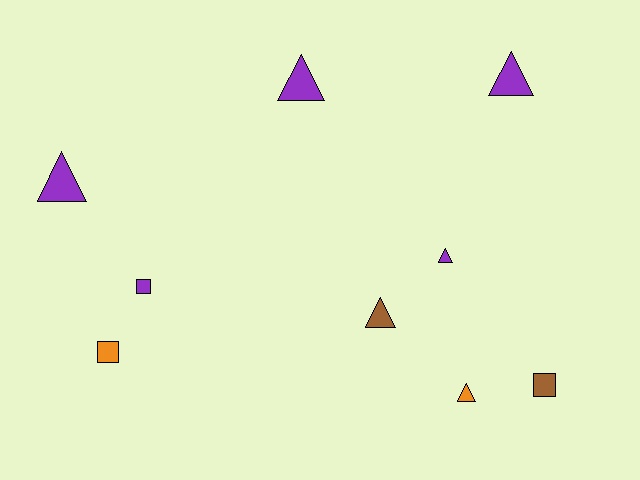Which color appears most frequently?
Purple, with 5 objects.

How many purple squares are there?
There is 1 purple square.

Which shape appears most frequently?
Triangle, with 6 objects.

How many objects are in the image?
There are 9 objects.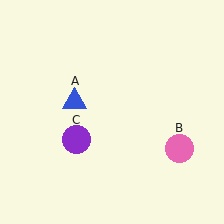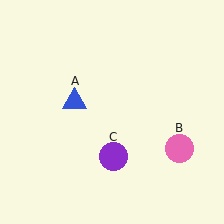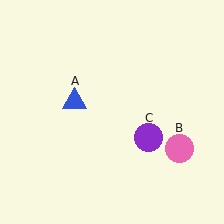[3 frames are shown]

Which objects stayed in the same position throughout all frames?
Blue triangle (object A) and pink circle (object B) remained stationary.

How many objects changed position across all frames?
1 object changed position: purple circle (object C).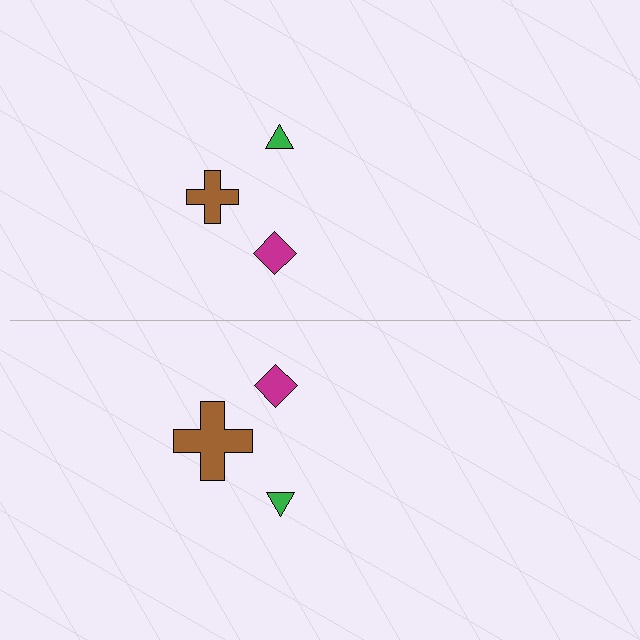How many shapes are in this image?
There are 6 shapes in this image.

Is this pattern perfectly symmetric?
No, the pattern is not perfectly symmetric. The brown cross on the bottom side has a different size than its mirror counterpart.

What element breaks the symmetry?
The brown cross on the bottom side has a different size than its mirror counterpart.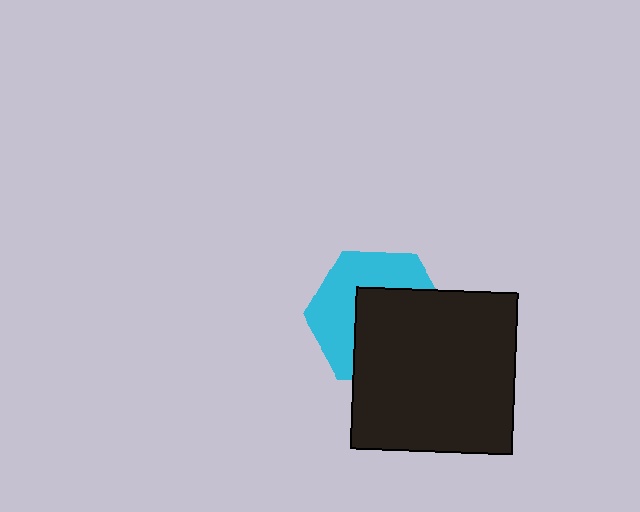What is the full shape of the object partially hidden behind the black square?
The partially hidden object is a cyan hexagon.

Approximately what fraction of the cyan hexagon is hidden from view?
Roughly 53% of the cyan hexagon is hidden behind the black square.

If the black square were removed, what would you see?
You would see the complete cyan hexagon.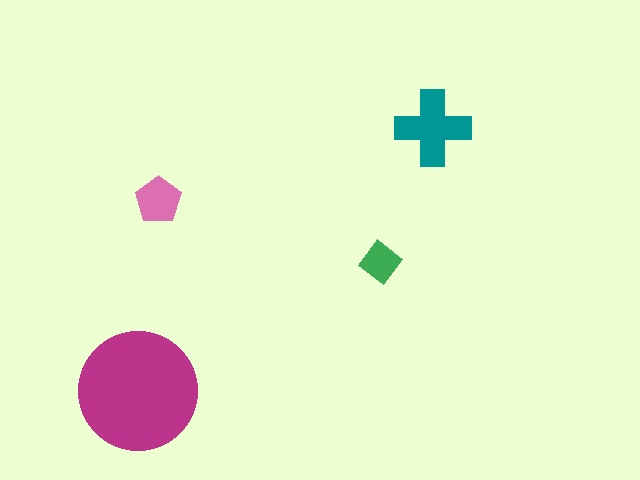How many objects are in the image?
There are 4 objects in the image.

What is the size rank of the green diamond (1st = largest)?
4th.